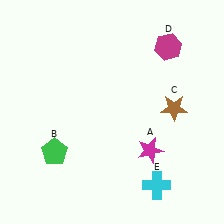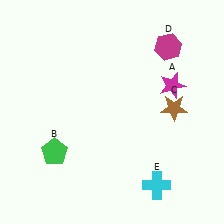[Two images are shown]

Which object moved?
The magenta star (A) moved up.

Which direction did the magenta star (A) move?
The magenta star (A) moved up.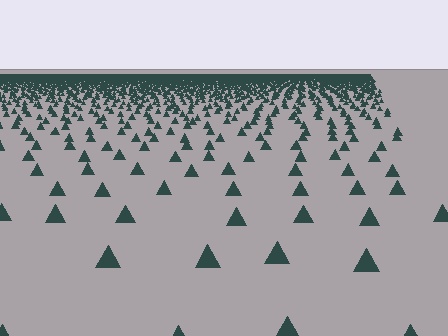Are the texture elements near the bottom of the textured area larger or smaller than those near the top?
Larger. Near the bottom, elements are closer to the viewer and appear at a bigger on-screen size.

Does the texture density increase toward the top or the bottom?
Density increases toward the top.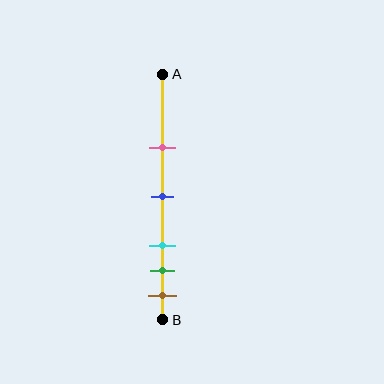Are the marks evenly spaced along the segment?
No, the marks are not evenly spaced.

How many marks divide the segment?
There are 5 marks dividing the segment.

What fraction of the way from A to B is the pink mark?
The pink mark is approximately 30% (0.3) of the way from A to B.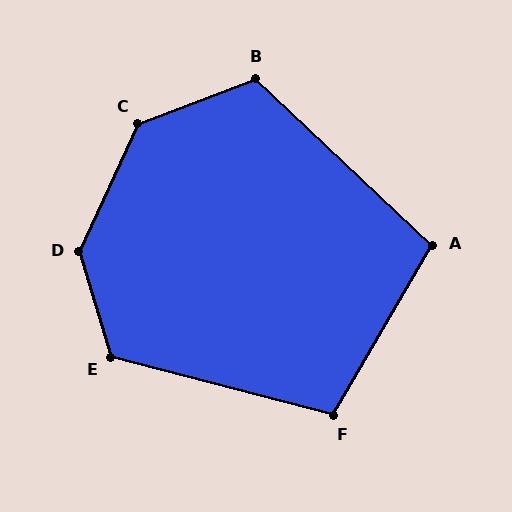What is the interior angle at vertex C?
Approximately 136 degrees (obtuse).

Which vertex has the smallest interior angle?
A, at approximately 103 degrees.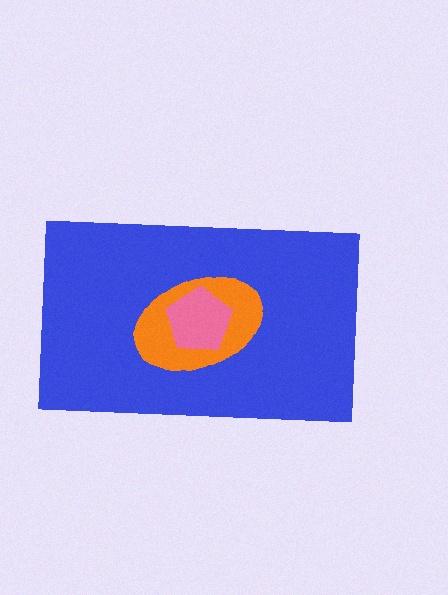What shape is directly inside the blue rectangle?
The orange ellipse.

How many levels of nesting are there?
3.